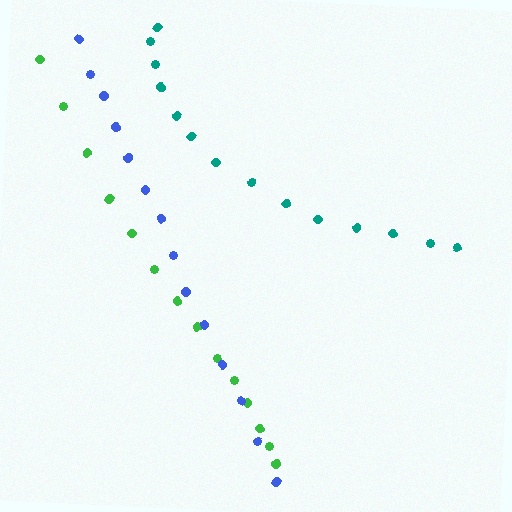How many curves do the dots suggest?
There are 3 distinct paths.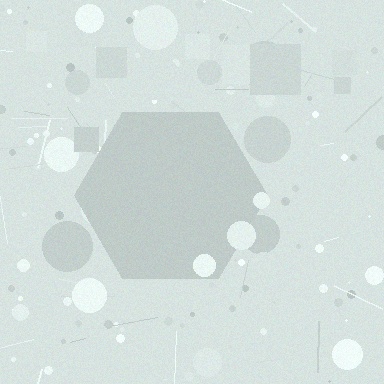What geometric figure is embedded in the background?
A hexagon is embedded in the background.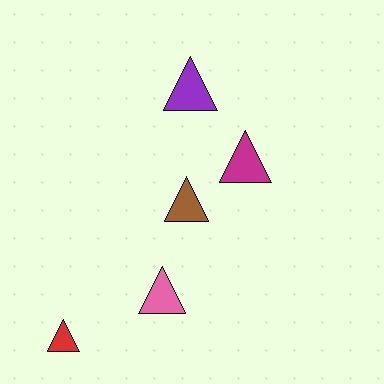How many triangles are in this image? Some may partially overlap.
There are 5 triangles.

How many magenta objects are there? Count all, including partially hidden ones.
There is 1 magenta object.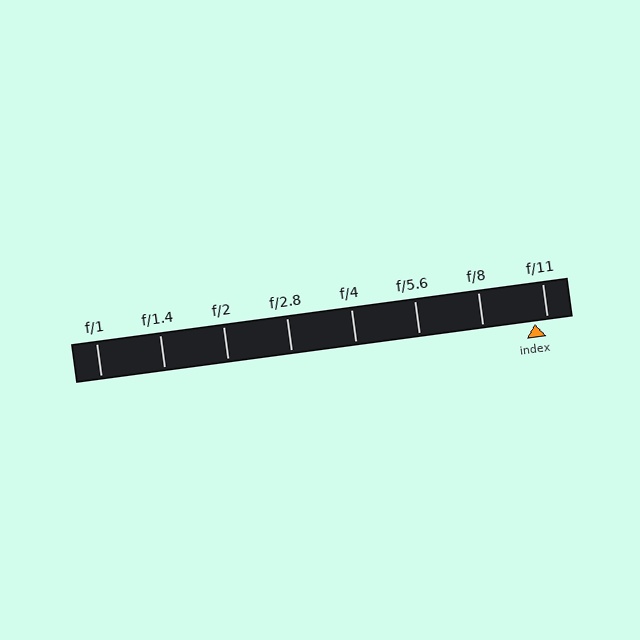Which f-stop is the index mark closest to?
The index mark is closest to f/11.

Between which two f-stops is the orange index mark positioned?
The index mark is between f/8 and f/11.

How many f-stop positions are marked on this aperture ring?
There are 8 f-stop positions marked.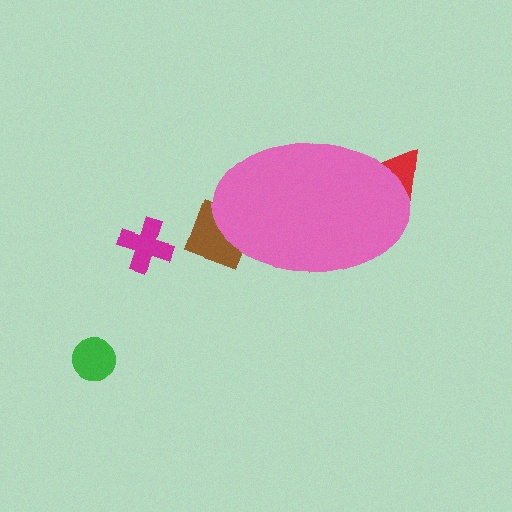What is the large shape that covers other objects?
A pink ellipse.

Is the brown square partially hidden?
Yes, the brown square is partially hidden behind the pink ellipse.